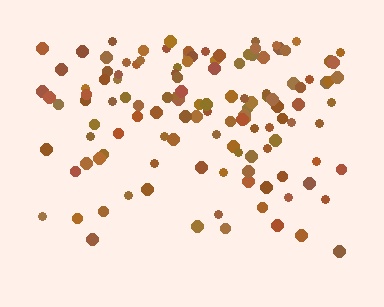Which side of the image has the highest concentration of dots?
The top.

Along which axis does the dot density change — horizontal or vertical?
Vertical.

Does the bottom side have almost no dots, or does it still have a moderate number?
Still a moderate number, just noticeably fewer than the top.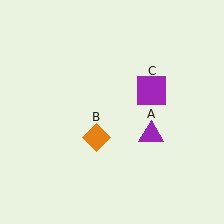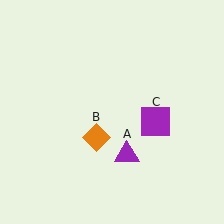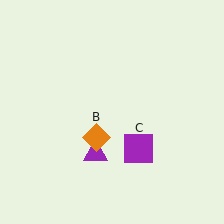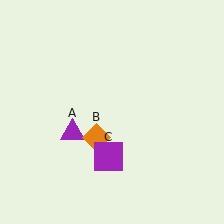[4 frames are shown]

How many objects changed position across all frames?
2 objects changed position: purple triangle (object A), purple square (object C).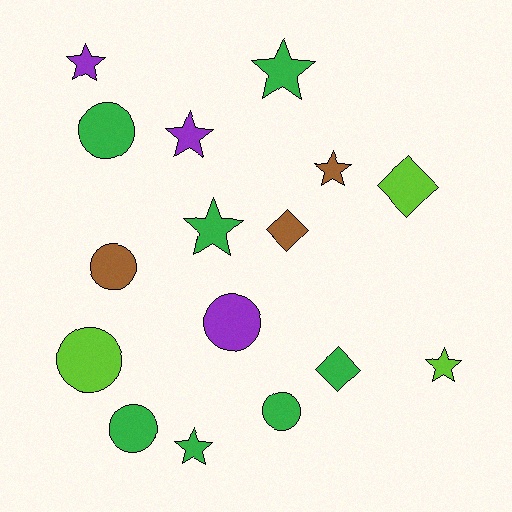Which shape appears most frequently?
Star, with 7 objects.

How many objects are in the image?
There are 16 objects.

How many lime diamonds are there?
There is 1 lime diamond.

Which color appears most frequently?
Green, with 7 objects.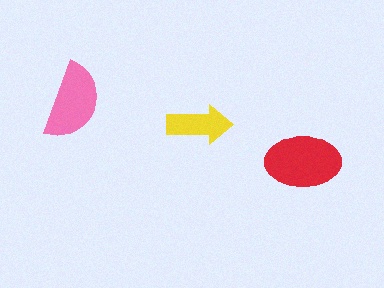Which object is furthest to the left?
The pink semicircle is leftmost.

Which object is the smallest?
The yellow arrow.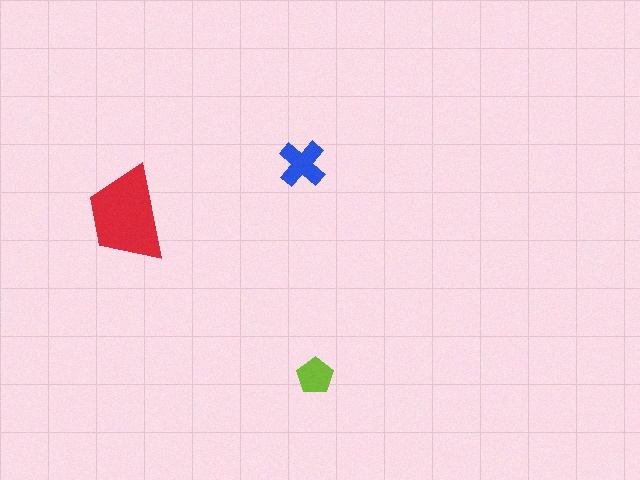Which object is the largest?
The red trapezoid.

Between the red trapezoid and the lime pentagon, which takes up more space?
The red trapezoid.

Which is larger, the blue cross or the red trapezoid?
The red trapezoid.